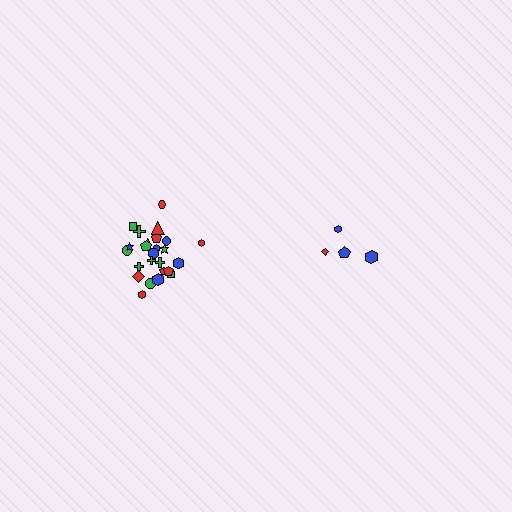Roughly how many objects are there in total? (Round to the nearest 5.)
Roughly 30 objects in total.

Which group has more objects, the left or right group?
The left group.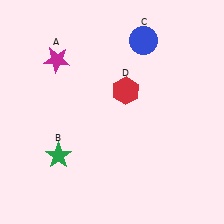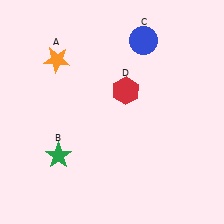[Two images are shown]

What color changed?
The star (A) changed from magenta in Image 1 to orange in Image 2.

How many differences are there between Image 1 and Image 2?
There is 1 difference between the two images.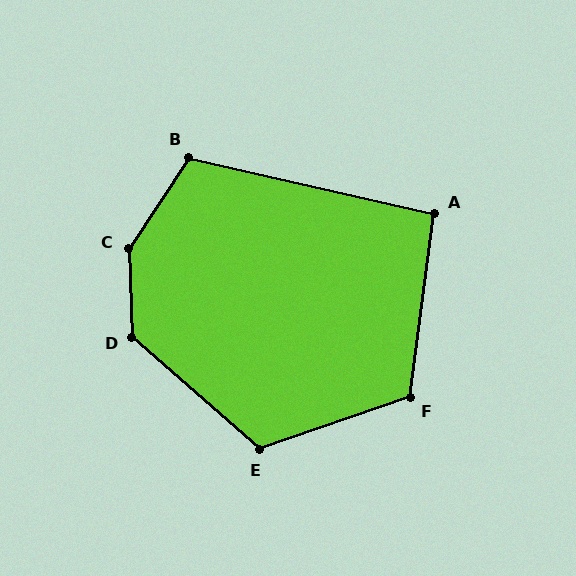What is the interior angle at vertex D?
Approximately 133 degrees (obtuse).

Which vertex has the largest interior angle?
C, at approximately 145 degrees.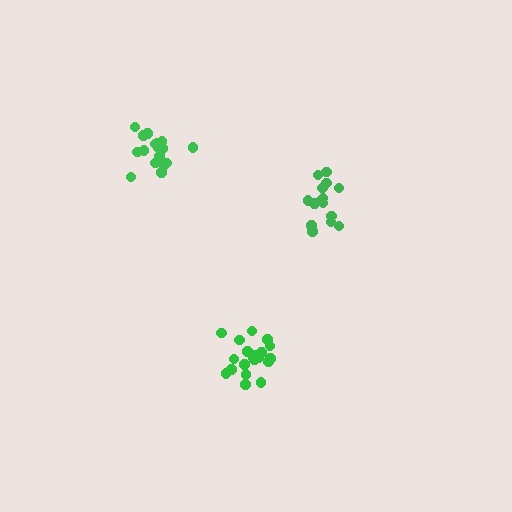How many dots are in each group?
Group 1: 20 dots, Group 2: 20 dots, Group 3: 15 dots (55 total).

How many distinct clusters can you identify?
There are 3 distinct clusters.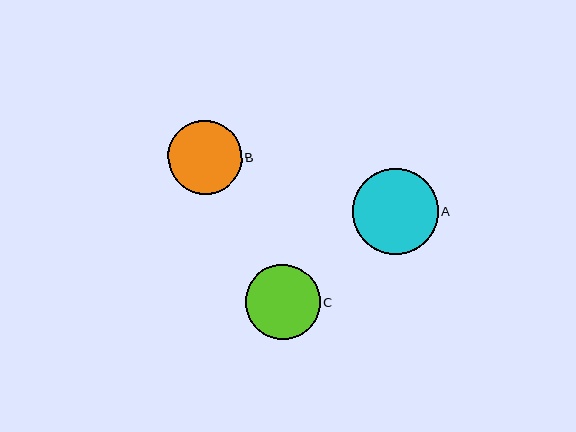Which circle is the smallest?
Circle B is the smallest with a size of approximately 74 pixels.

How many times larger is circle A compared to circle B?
Circle A is approximately 1.2 times the size of circle B.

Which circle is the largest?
Circle A is the largest with a size of approximately 86 pixels.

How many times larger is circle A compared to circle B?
Circle A is approximately 1.2 times the size of circle B.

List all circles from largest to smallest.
From largest to smallest: A, C, B.